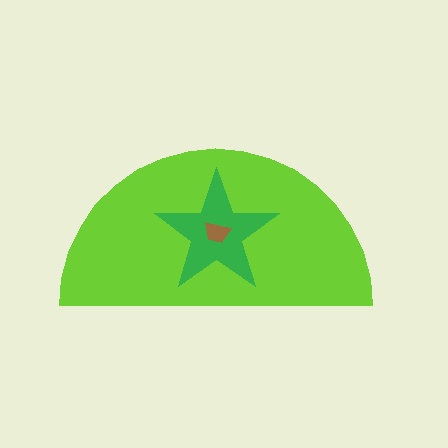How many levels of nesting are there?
3.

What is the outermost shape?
The lime semicircle.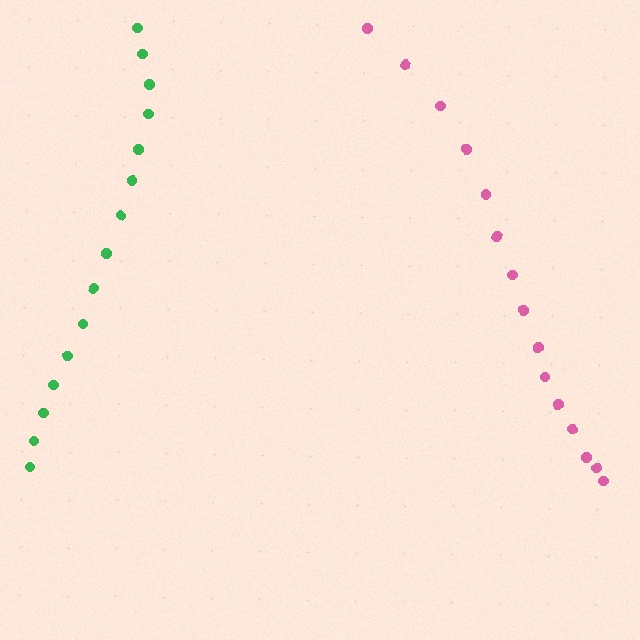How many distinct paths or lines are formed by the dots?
There are 2 distinct paths.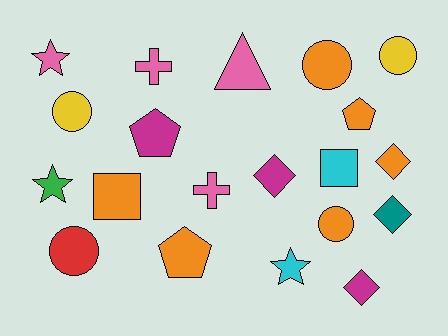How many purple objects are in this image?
There are no purple objects.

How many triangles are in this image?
There is 1 triangle.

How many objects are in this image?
There are 20 objects.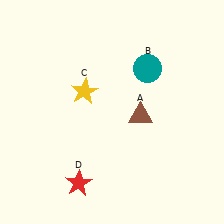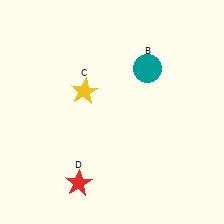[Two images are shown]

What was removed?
The brown triangle (A) was removed in Image 2.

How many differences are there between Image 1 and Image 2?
There is 1 difference between the two images.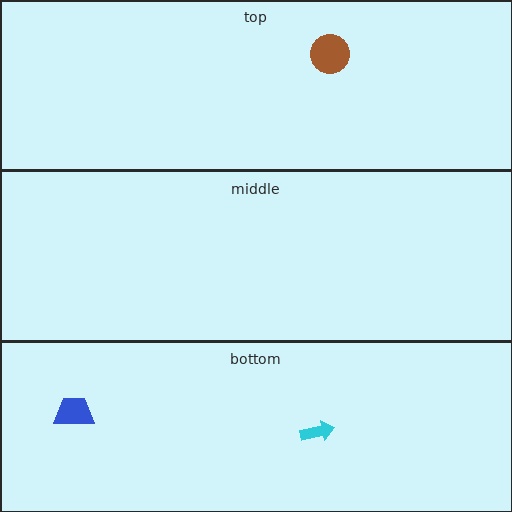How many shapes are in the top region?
1.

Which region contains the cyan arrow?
The bottom region.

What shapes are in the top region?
The brown circle.